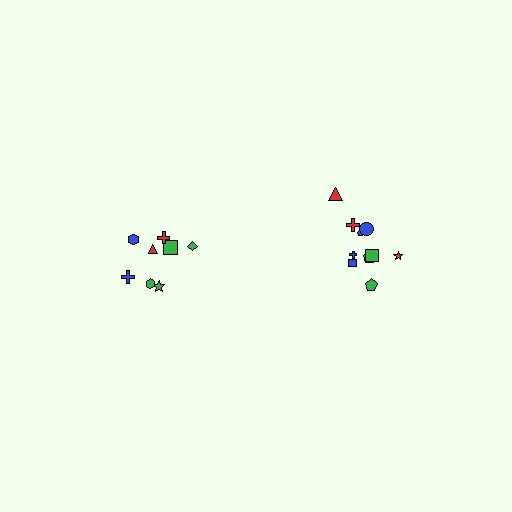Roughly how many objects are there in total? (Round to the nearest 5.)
Roughly 20 objects in total.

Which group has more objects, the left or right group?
The right group.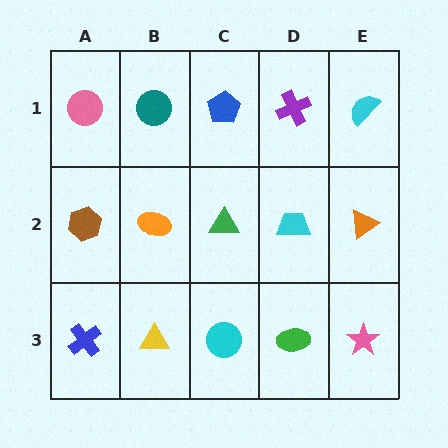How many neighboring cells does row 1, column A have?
2.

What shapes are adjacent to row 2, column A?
A pink circle (row 1, column A), a blue cross (row 3, column A), an orange ellipse (row 2, column B).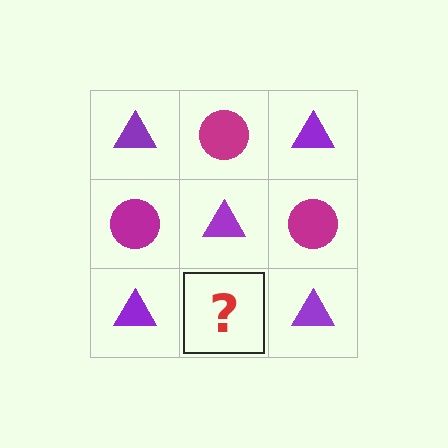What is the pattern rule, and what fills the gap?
The rule is that it alternates purple triangle and magenta circle in a checkerboard pattern. The gap should be filled with a magenta circle.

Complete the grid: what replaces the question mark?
The question mark should be replaced with a magenta circle.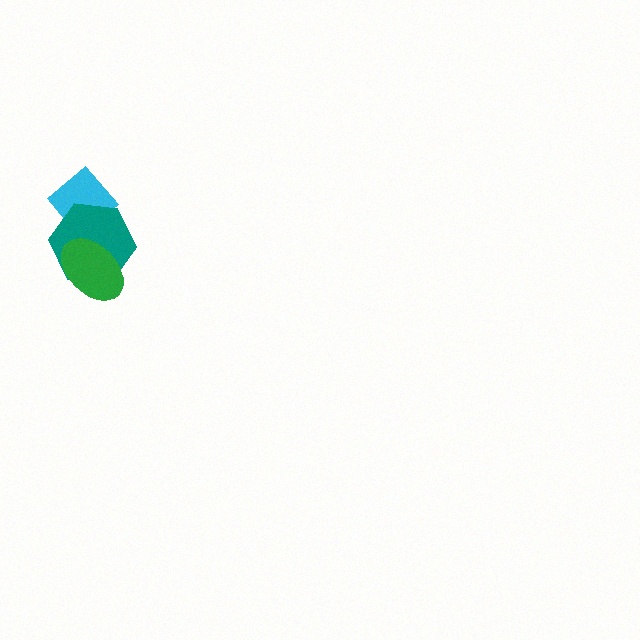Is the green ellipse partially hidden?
No, no other shape covers it.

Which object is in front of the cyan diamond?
The teal hexagon is in front of the cyan diamond.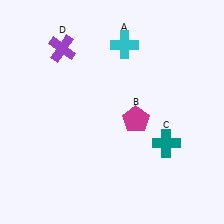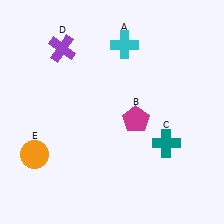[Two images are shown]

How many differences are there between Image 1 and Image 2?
There is 1 difference between the two images.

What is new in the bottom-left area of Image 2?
An orange circle (E) was added in the bottom-left area of Image 2.